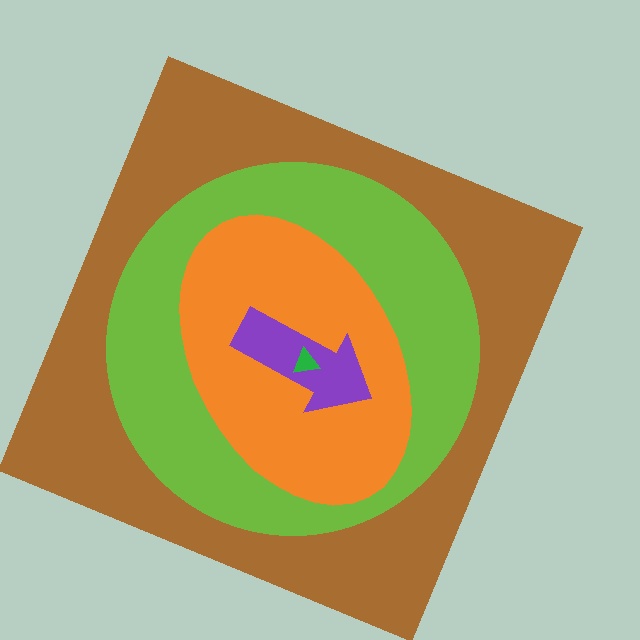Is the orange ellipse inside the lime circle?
Yes.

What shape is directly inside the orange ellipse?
The purple arrow.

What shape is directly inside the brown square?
The lime circle.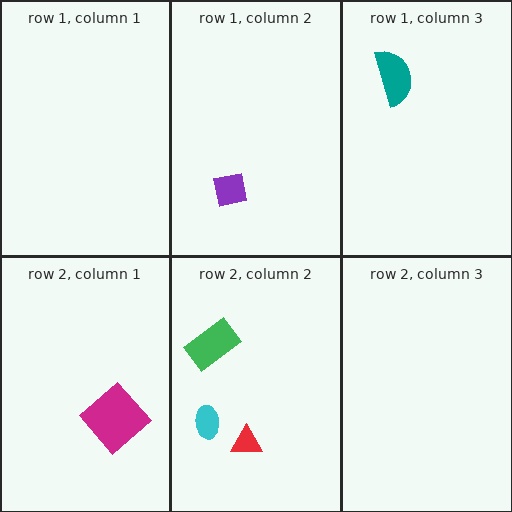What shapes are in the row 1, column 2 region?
The purple square.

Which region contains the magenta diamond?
The row 2, column 1 region.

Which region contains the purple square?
The row 1, column 2 region.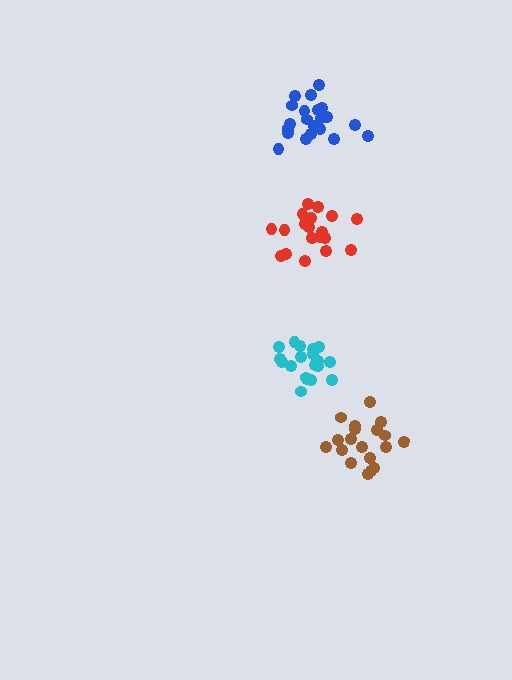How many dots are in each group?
Group 1: 21 dots, Group 2: 20 dots, Group 3: 19 dots, Group 4: 19 dots (79 total).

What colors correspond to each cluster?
The clusters are colored: blue, cyan, brown, red.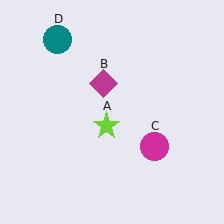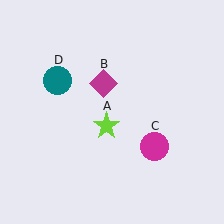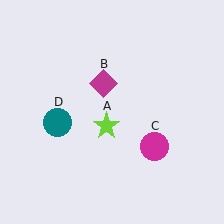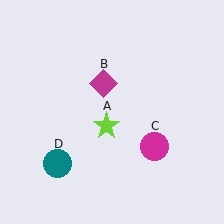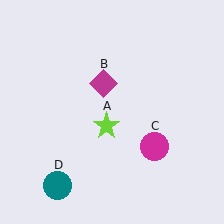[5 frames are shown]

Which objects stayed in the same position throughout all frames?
Lime star (object A) and magenta diamond (object B) and magenta circle (object C) remained stationary.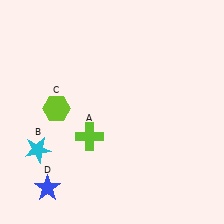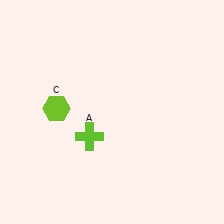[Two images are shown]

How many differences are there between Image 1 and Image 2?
There are 2 differences between the two images.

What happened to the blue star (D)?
The blue star (D) was removed in Image 2. It was in the bottom-left area of Image 1.